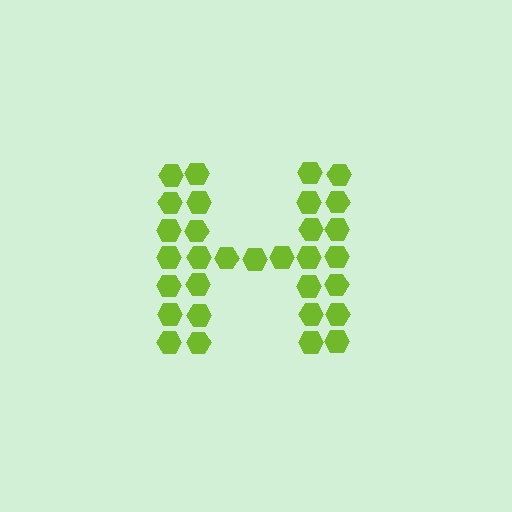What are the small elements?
The small elements are hexagons.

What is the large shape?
The large shape is the letter H.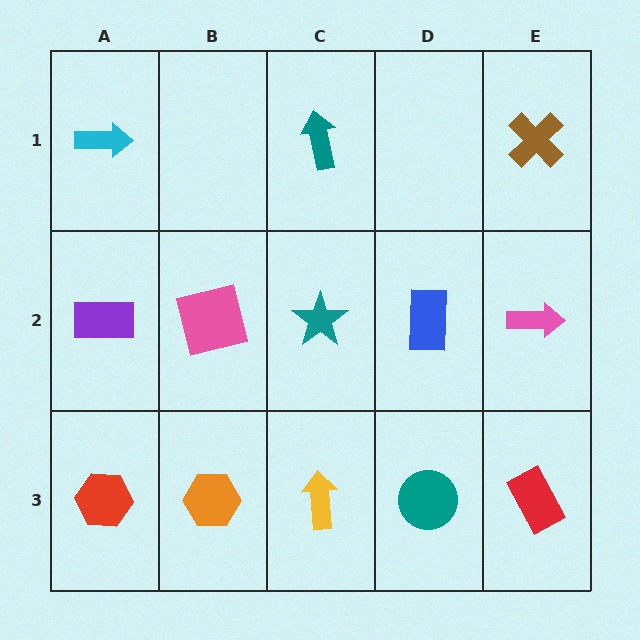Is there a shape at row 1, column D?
No, that cell is empty.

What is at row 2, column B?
A pink square.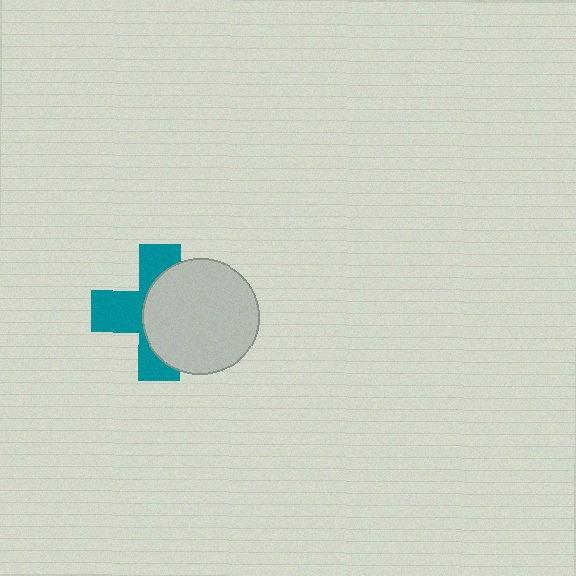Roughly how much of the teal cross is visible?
About half of it is visible (roughly 47%).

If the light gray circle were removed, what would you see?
You would see the complete teal cross.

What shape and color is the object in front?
The object in front is a light gray circle.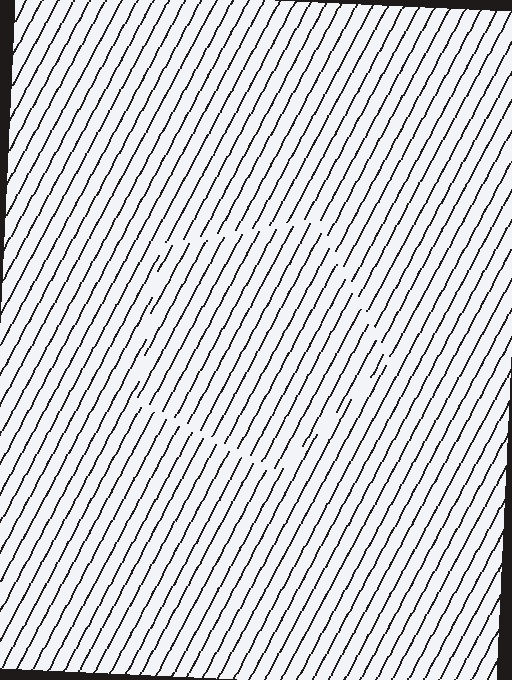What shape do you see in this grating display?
An illusory pentagon. The interior of the shape contains the same grating, shifted by half a period — the contour is defined by the phase discontinuity where line-ends from the inner and outer gratings abut.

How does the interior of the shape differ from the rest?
The interior of the shape contains the same grating, shifted by half a period — the contour is defined by the phase discontinuity where line-ends from the inner and outer gratings abut.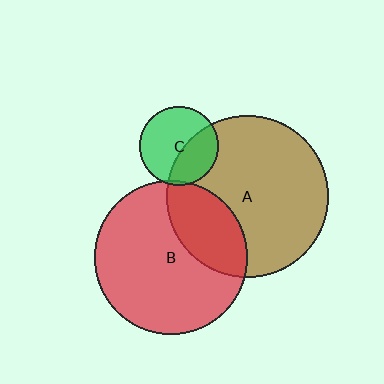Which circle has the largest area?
Circle A (brown).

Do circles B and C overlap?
Yes.